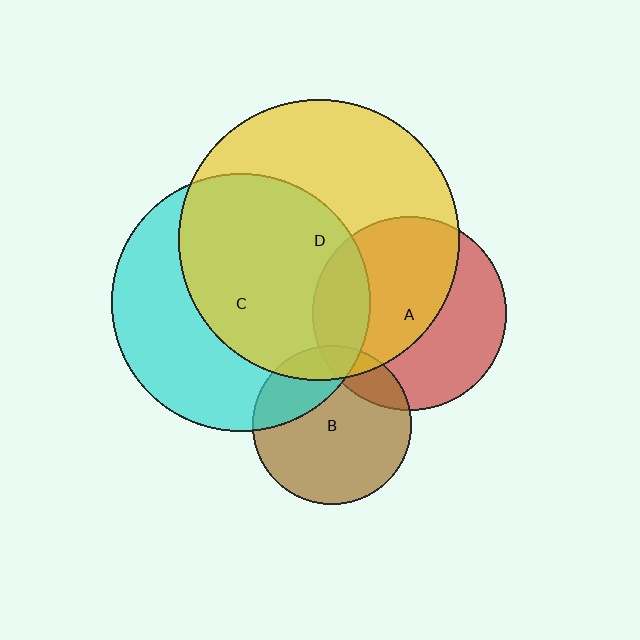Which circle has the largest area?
Circle D (yellow).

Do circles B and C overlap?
Yes.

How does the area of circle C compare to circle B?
Approximately 2.6 times.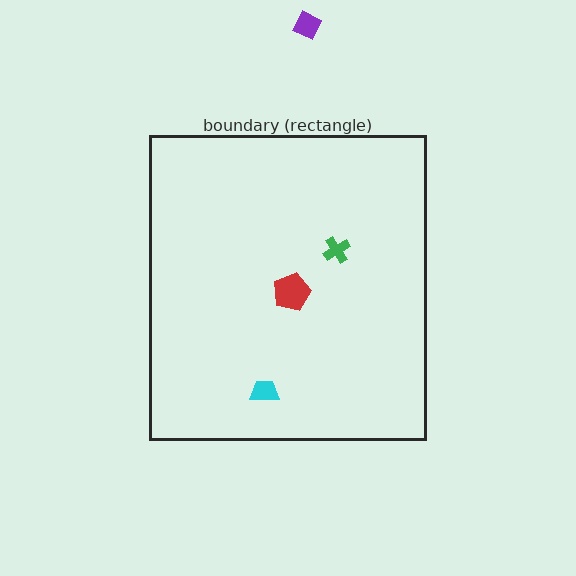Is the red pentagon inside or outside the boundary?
Inside.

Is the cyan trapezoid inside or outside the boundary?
Inside.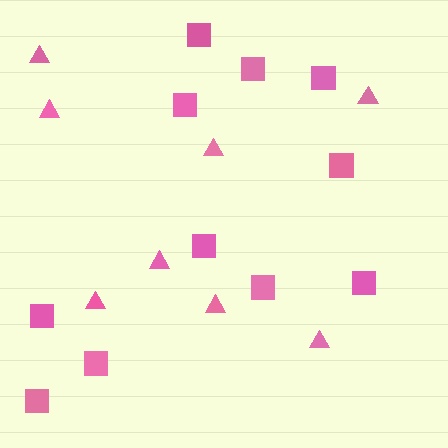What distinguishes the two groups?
There are 2 groups: one group of squares (11) and one group of triangles (8).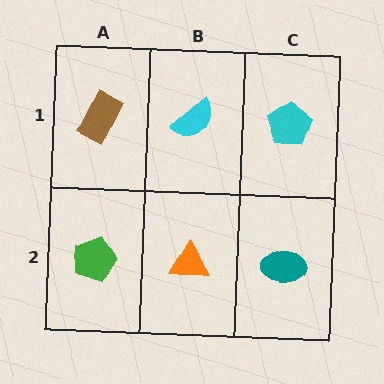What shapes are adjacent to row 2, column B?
A cyan semicircle (row 1, column B), a green pentagon (row 2, column A), a teal ellipse (row 2, column C).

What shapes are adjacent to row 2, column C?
A cyan pentagon (row 1, column C), an orange triangle (row 2, column B).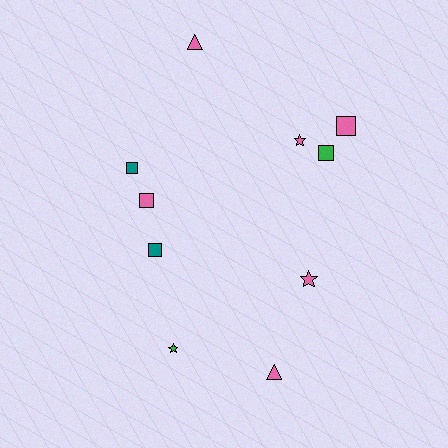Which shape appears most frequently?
Square, with 5 objects.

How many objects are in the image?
There are 10 objects.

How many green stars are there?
There is 1 green star.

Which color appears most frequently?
Pink, with 6 objects.